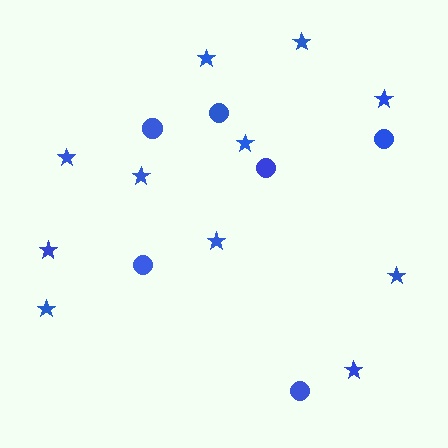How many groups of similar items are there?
There are 2 groups: one group of circles (6) and one group of stars (11).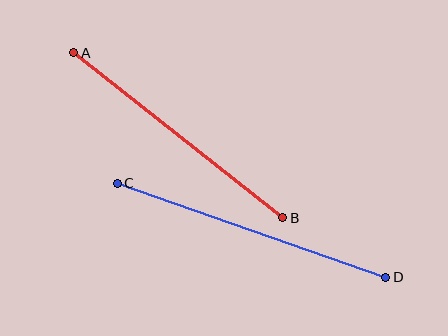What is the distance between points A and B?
The distance is approximately 266 pixels.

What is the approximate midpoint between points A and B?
The midpoint is at approximately (178, 135) pixels.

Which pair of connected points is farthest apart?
Points C and D are farthest apart.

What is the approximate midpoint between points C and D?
The midpoint is at approximately (251, 230) pixels.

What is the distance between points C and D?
The distance is approximately 285 pixels.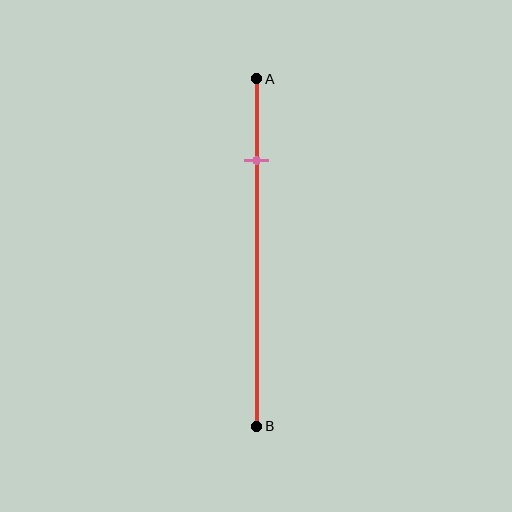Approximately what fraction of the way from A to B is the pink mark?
The pink mark is approximately 25% of the way from A to B.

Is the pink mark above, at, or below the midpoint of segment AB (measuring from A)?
The pink mark is above the midpoint of segment AB.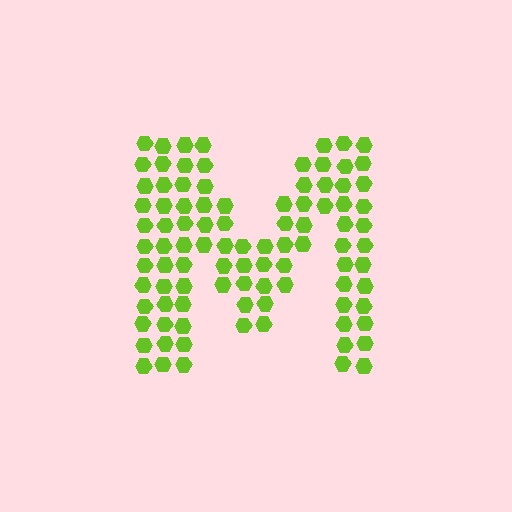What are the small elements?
The small elements are hexagons.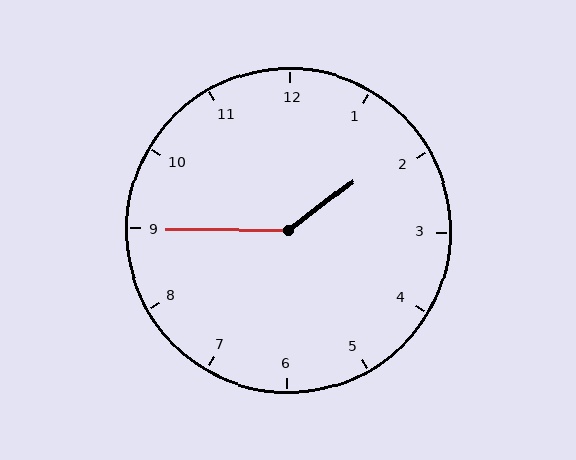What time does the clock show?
1:45.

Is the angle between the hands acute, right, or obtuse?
It is obtuse.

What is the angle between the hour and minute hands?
Approximately 142 degrees.